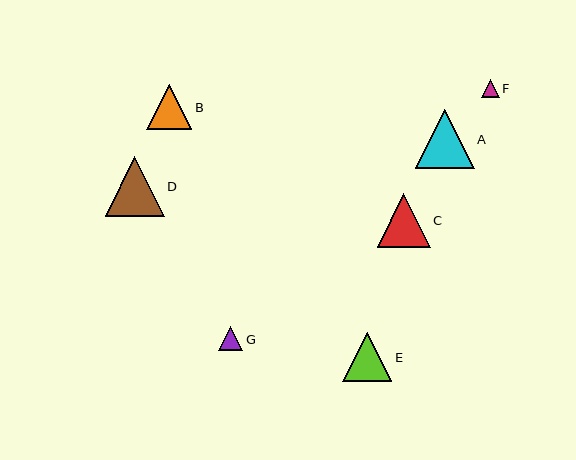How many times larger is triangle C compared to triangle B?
Triangle C is approximately 1.2 times the size of triangle B.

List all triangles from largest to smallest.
From largest to smallest: D, A, C, E, B, G, F.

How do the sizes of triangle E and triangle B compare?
Triangle E and triangle B are approximately the same size.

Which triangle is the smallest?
Triangle F is the smallest with a size of approximately 18 pixels.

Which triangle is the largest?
Triangle D is the largest with a size of approximately 59 pixels.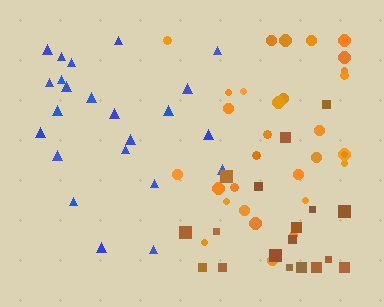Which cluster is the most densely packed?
Orange.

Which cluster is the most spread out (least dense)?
Brown.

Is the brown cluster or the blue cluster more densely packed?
Blue.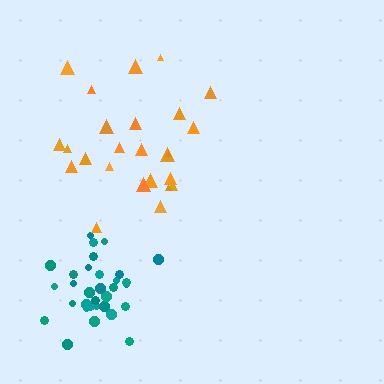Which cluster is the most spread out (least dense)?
Orange.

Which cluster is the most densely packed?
Teal.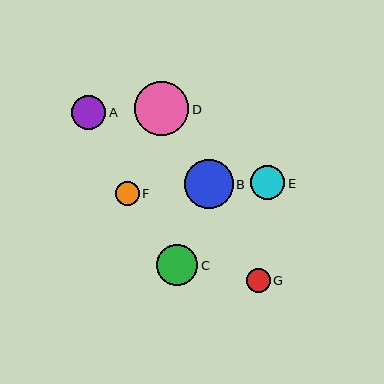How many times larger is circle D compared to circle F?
Circle D is approximately 2.3 times the size of circle F.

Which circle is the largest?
Circle D is the largest with a size of approximately 54 pixels.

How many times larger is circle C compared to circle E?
Circle C is approximately 1.2 times the size of circle E.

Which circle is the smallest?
Circle F is the smallest with a size of approximately 24 pixels.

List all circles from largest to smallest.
From largest to smallest: D, B, C, E, A, G, F.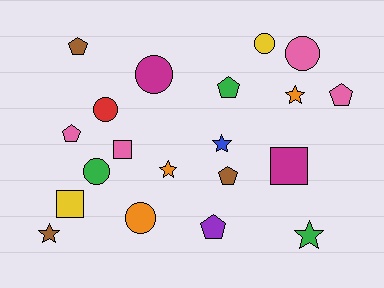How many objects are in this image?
There are 20 objects.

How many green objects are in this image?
There are 3 green objects.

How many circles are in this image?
There are 6 circles.